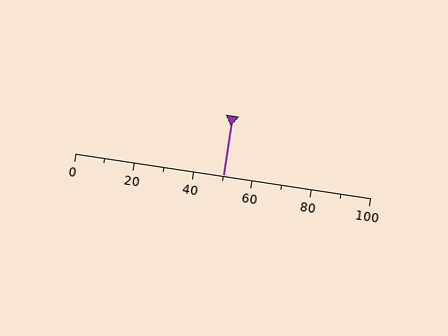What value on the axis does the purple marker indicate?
The marker indicates approximately 50.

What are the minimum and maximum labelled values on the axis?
The axis runs from 0 to 100.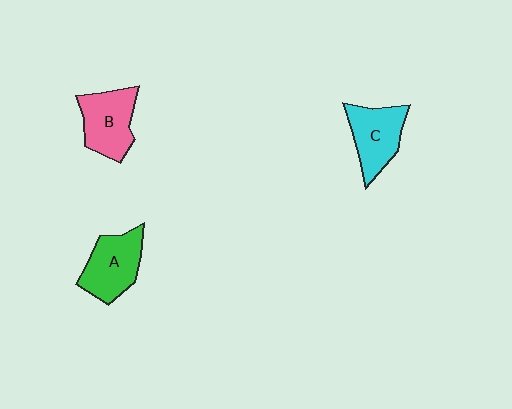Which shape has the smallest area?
Shape C (cyan).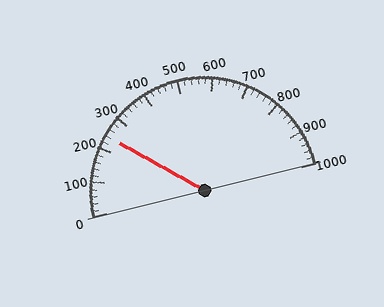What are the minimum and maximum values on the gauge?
The gauge ranges from 0 to 1000.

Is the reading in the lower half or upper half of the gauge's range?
The reading is in the lower half of the range (0 to 1000).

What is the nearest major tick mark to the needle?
The nearest major tick mark is 200.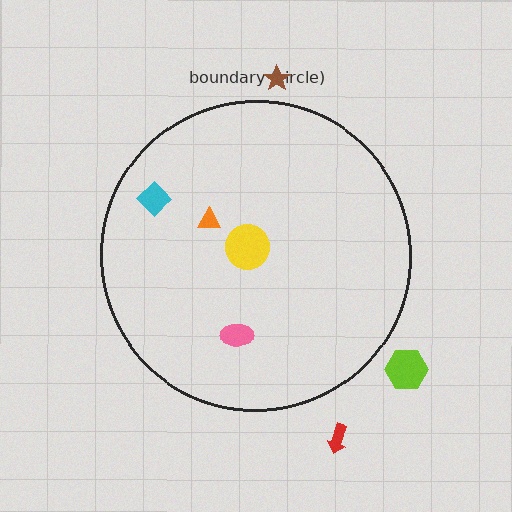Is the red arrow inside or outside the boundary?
Outside.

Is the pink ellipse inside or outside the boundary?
Inside.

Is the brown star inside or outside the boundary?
Outside.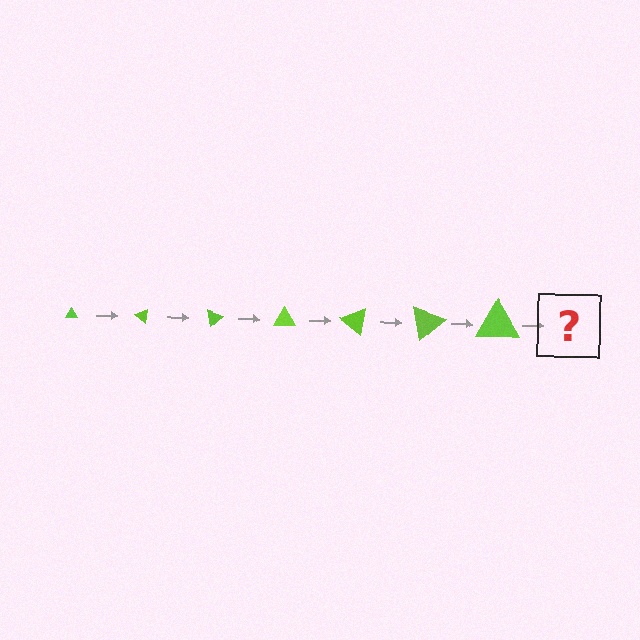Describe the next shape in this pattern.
It should be a triangle, larger than the previous one and rotated 280 degrees from the start.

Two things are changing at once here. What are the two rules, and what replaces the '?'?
The two rules are that the triangle grows larger each step and it rotates 40 degrees each step. The '?' should be a triangle, larger than the previous one and rotated 280 degrees from the start.